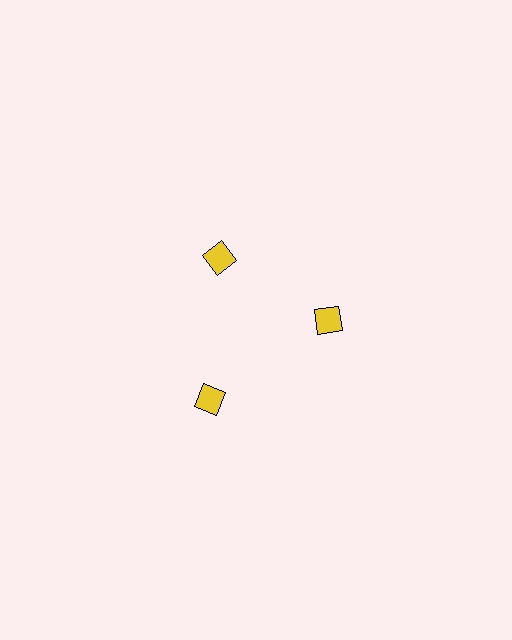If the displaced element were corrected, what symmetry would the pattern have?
It would have 3-fold rotational symmetry — the pattern would map onto itself every 120 degrees.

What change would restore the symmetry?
The symmetry would be restored by moving it inward, back onto the ring so that all 3 squares sit at equal angles and equal distance from the center.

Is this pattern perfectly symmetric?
No. The 3 yellow squares are arranged in a ring, but one element near the 7 o'clock position is pushed outward from the center, breaking the 3-fold rotational symmetry.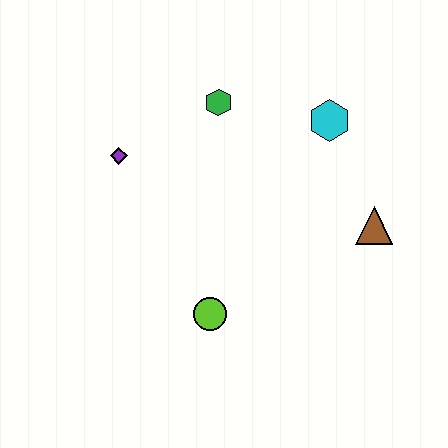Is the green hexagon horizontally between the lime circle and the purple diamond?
No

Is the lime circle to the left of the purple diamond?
No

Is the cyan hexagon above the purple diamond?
Yes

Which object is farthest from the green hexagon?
The lime circle is farthest from the green hexagon.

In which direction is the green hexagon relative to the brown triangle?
The green hexagon is to the left of the brown triangle.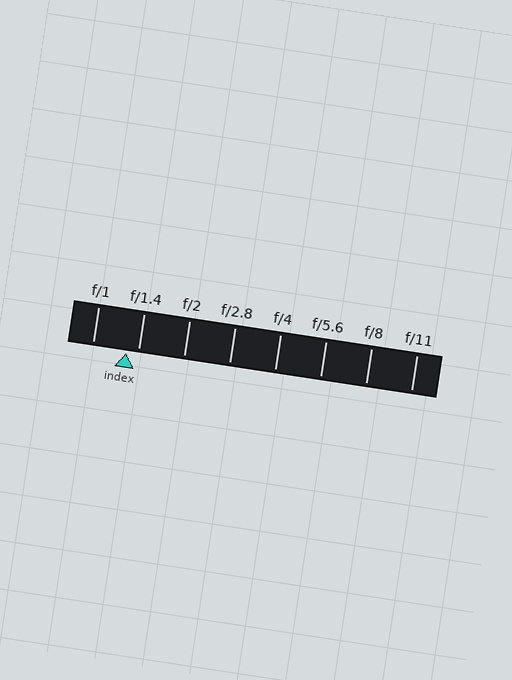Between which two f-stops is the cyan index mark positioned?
The index mark is between f/1 and f/1.4.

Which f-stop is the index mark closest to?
The index mark is closest to f/1.4.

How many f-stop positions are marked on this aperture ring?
There are 8 f-stop positions marked.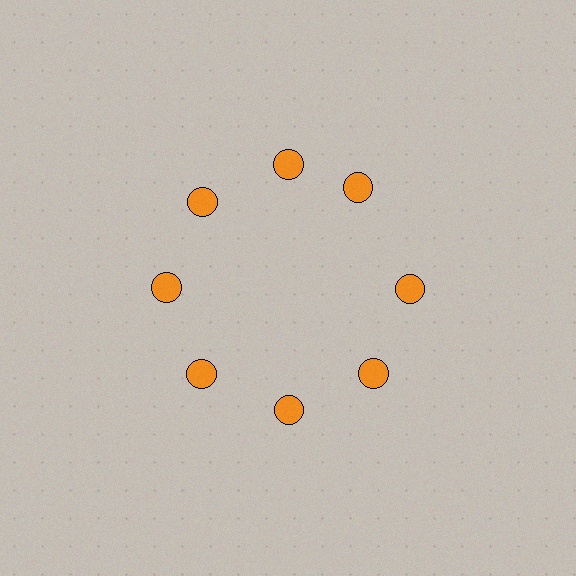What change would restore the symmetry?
The symmetry would be restored by rotating it back into even spacing with its neighbors so that all 8 circles sit at equal angles and equal distance from the center.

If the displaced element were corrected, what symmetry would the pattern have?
It would have 8-fold rotational symmetry — the pattern would map onto itself every 45 degrees.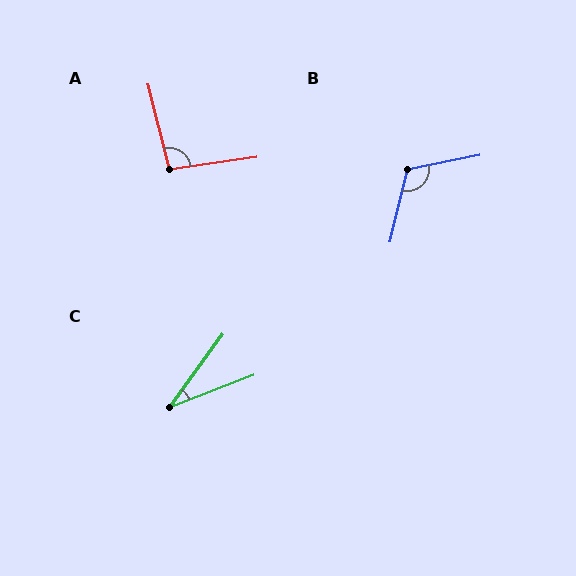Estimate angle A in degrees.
Approximately 96 degrees.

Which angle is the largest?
B, at approximately 115 degrees.